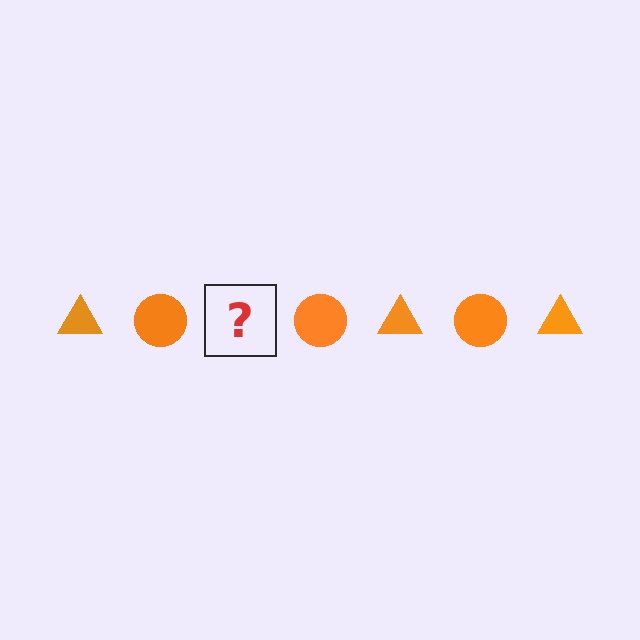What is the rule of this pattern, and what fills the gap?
The rule is that the pattern cycles through triangle, circle shapes in orange. The gap should be filled with an orange triangle.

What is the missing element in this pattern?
The missing element is an orange triangle.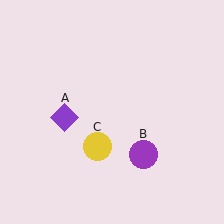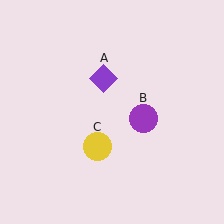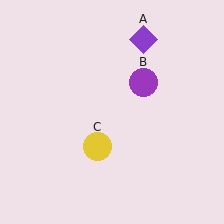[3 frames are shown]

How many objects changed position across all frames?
2 objects changed position: purple diamond (object A), purple circle (object B).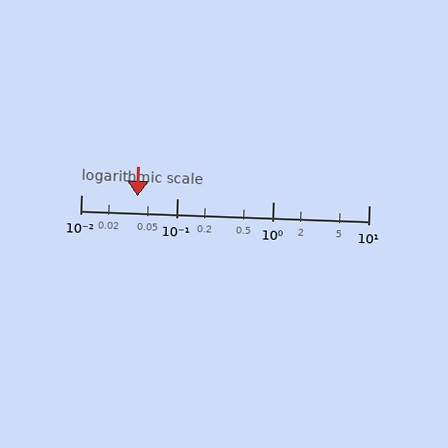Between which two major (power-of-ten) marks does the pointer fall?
The pointer is between 0.01 and 0.1.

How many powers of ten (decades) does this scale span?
The scale spans 3 decades, from 0.01 to 10.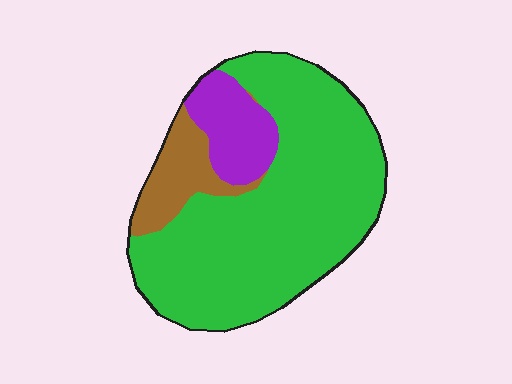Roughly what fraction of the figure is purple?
Purple covers around 15% of the figure.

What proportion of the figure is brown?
Brown covers roughly 10% of the figure.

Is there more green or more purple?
Green.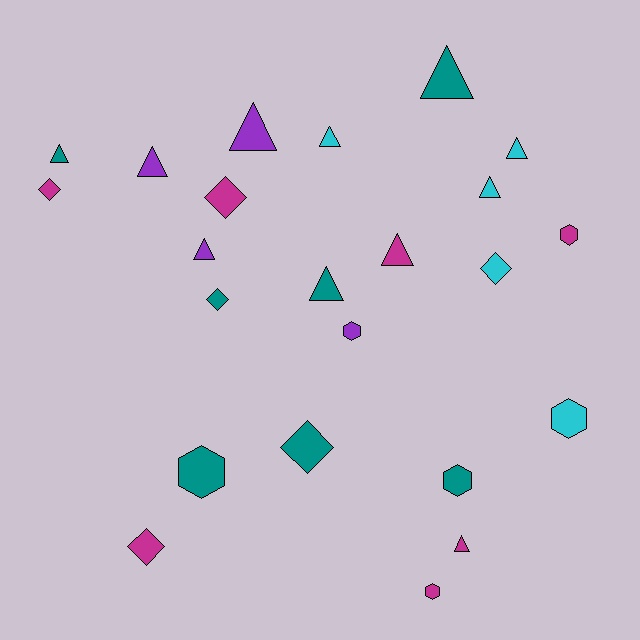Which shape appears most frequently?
Triangle, with 11 objects.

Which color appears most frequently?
Magenta, with 7 objects.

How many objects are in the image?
There are 23 objects.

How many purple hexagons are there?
There is 1 purple hexagon.